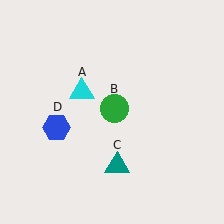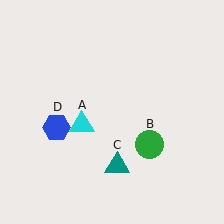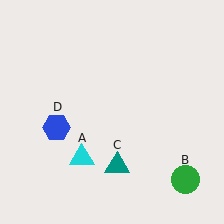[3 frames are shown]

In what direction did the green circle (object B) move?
The green circle (object B) moved down and to the right.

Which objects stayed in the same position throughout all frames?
Teal triangle (object C) and blue hexagon (object D) remained stationary.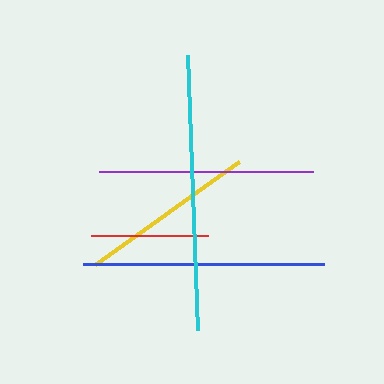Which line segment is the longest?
The cyan line is the longest at approximately 275 pixels.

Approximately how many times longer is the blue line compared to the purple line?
The blue line is approximately 1.1 times the length of the purple line.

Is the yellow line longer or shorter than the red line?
The yellow line is longer than the red line.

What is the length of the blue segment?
The blue segment is approximately 241 pixels long.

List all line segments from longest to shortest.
From longest to shortest: cyan, blue, purple, yellow, red.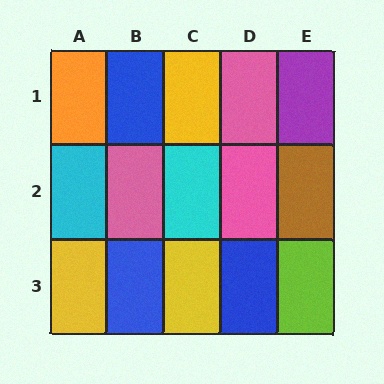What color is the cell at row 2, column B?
Pink.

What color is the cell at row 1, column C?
Yellow.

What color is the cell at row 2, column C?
Cyan.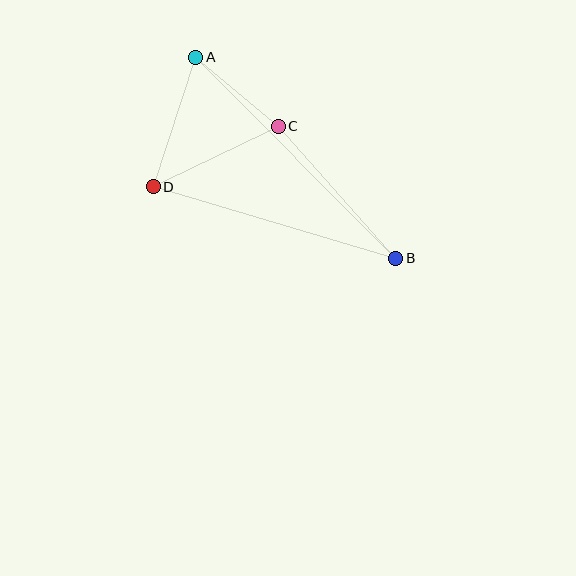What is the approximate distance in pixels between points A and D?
The distance between A and D is approximately 136 pixels.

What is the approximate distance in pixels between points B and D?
The distance between B and D is approximately 253 pixels.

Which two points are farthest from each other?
Points A and B are farthest from each other.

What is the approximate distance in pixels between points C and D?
The distance between C and D is approximately 139 pixels.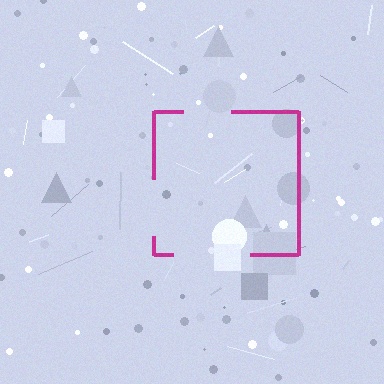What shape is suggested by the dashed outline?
The dashed outline suggests a square.